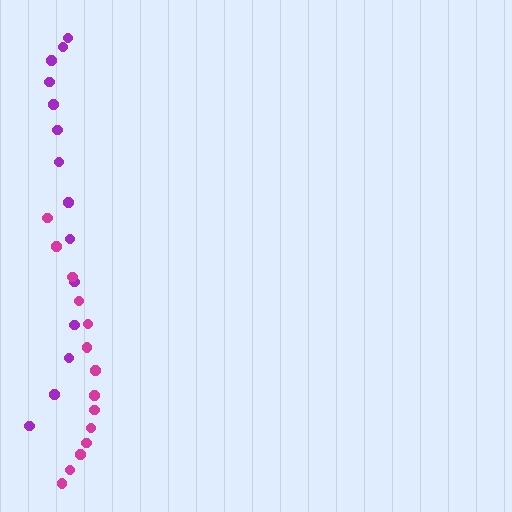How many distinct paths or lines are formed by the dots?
There are 2 distinct paths.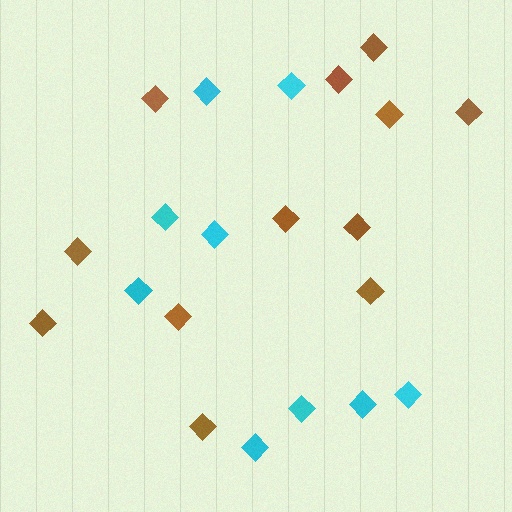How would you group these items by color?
There are 2 groups: one group of cyan diamonds (9) and one group of brown diamonds (12).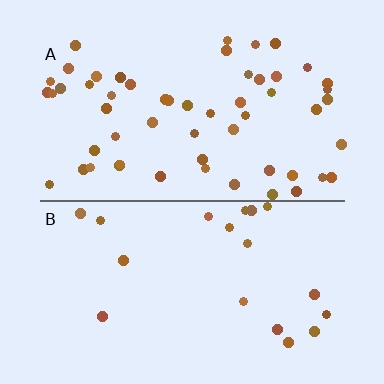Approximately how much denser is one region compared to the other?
Approximately 2.9× — region A over region B.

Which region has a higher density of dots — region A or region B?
A (the top).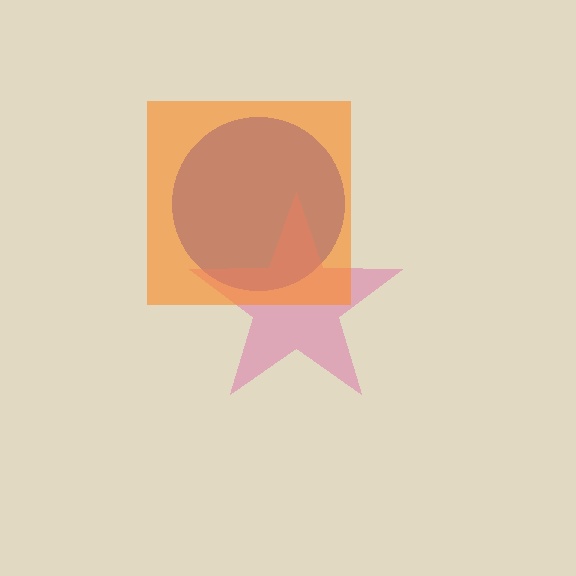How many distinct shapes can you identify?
There are 3 distinct shapes: a blue circle, a pink star, an orange square.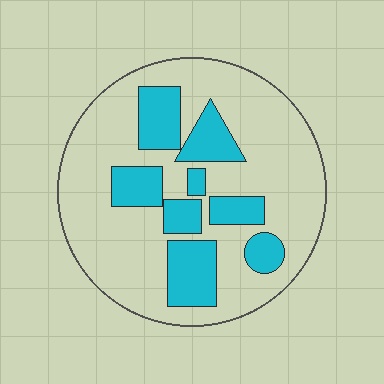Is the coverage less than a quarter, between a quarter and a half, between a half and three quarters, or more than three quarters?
Between a quarter and a half.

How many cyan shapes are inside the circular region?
8.